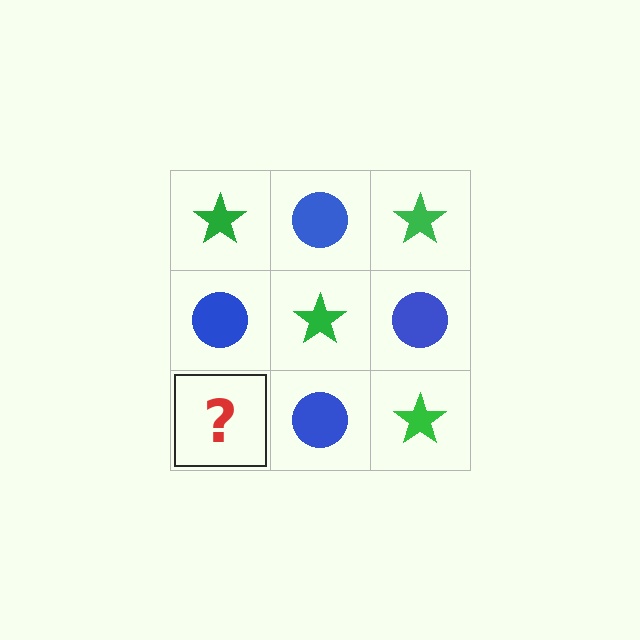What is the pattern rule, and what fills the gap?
The rule is that it alternates green star and blue circle in a checkerboard pattern. The gap should be filled with a green star.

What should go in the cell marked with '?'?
The missing cell should contain a green star.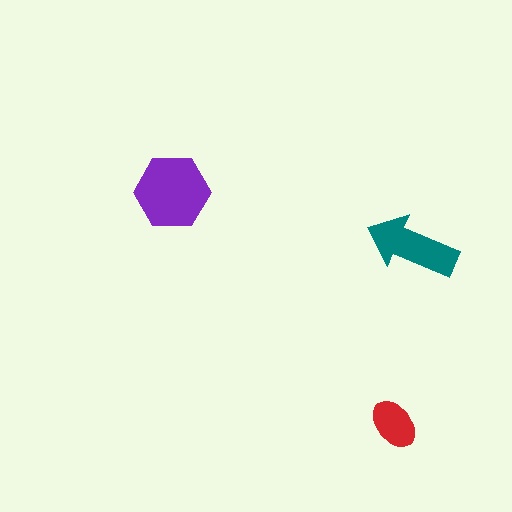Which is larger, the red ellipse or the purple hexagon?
The purple hexagon.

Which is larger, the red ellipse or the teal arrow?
The teal arrow.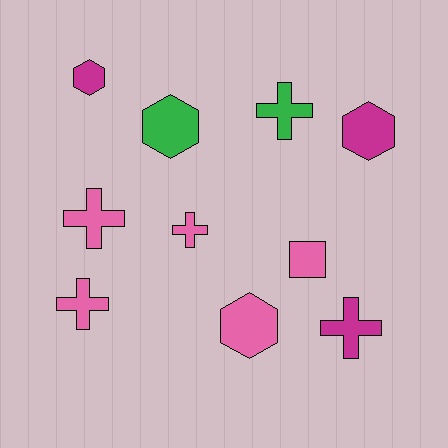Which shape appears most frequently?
Cross, with 5 objects.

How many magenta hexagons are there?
There are 2 magenta hexagons.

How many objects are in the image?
There are 10 objects.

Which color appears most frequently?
Pink, with 5 objects.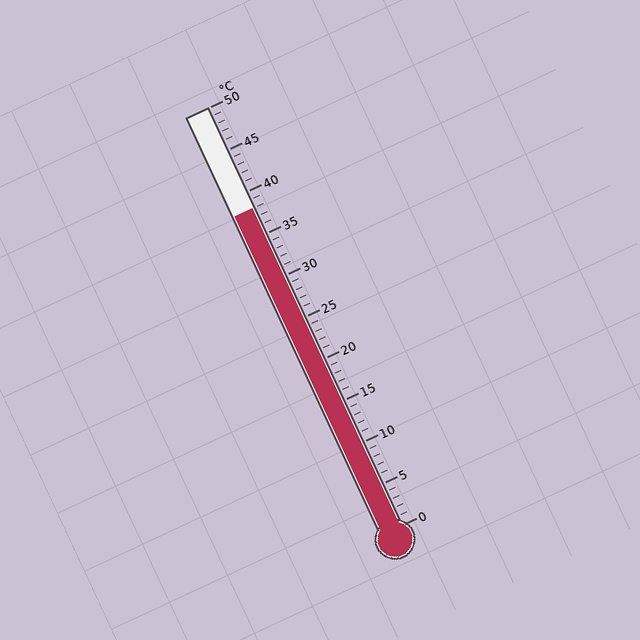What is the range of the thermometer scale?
The thermometer scale ranges from 0°C to 50°C.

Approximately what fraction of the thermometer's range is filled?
The thermometer is filled to approximately 75% of its range.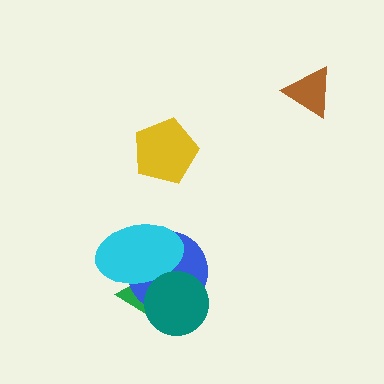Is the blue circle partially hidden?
Yes, it is partially covered by another shape.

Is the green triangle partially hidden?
Yes, it is partially covered by another shape.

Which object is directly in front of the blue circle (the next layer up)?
The cyan ellipse is directly in front of the blue circle.